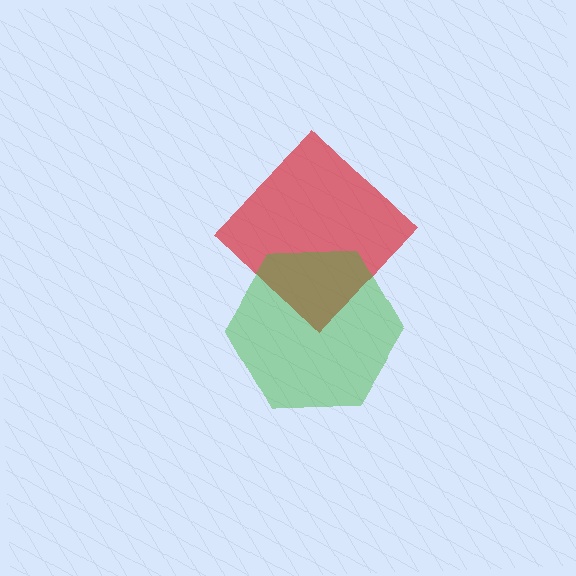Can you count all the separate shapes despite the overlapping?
Yes, there are 2 separate shapes.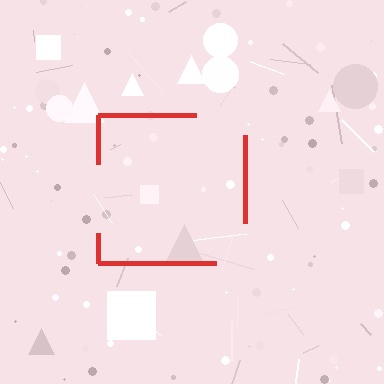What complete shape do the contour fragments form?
The contour fragments form a square.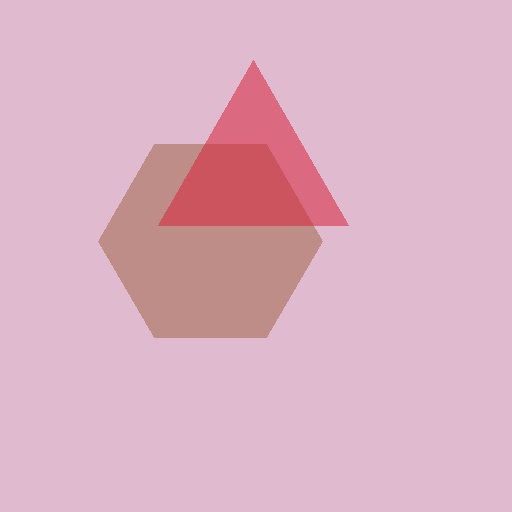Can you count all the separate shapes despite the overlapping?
Yes, there are 2 separate shapes.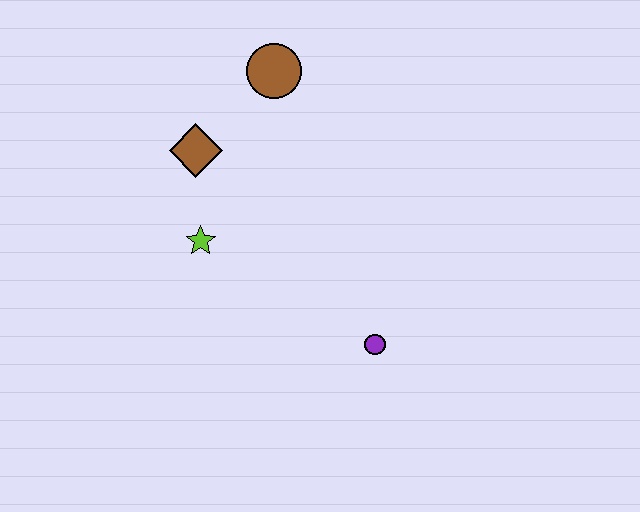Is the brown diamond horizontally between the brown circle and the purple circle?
No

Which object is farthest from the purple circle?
The brown circle is farthest from the purple circle.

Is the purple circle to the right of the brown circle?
Yes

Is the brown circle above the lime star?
Yes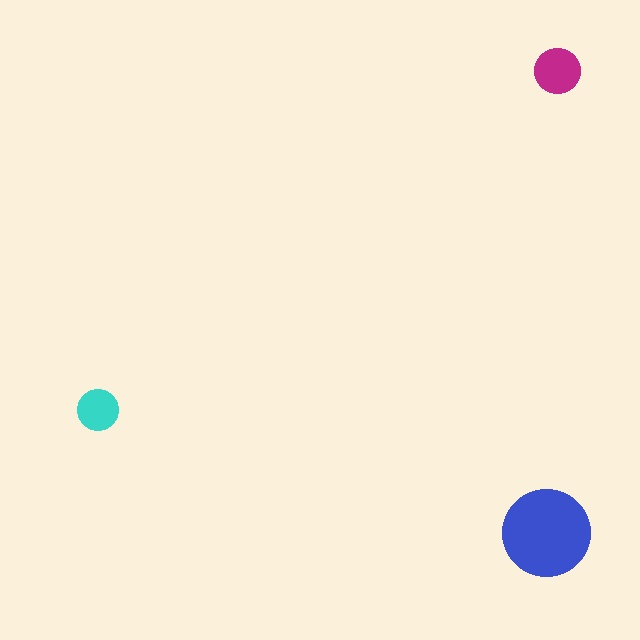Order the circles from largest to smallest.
the blue one, the magenta one, the cyan one.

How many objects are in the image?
There are 3 objects in the image.